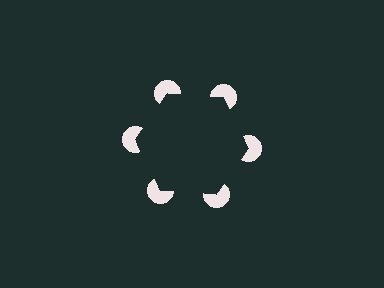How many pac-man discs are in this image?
There are 6 — one at each vertex of the illusory hexagon.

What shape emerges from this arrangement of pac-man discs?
An illusory hexagon — its edges are inferred from the aligned wedge cuts in the pac-man discs, not physically drawn.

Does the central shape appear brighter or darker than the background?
It typically appears slightly darker than the background, even though no actual brightness change is drawn.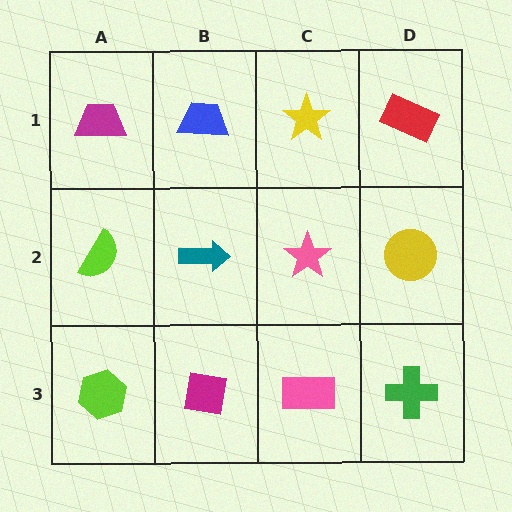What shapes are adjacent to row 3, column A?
A lime semicircle (row 2, column A), a magenta square (row 3, column B).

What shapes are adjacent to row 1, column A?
A lime semicircle (row 2, column A), a blue trapezoid (row 1, column B).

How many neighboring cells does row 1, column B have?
3.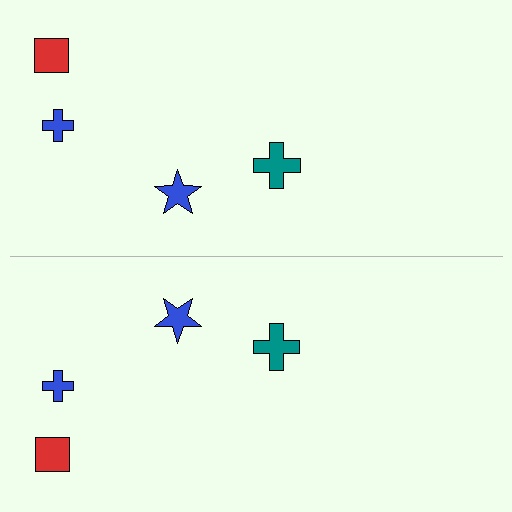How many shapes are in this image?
There are 8 shapes in this image.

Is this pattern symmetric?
Yes, this pattern has bilateral (reflection) symmetry.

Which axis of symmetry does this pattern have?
The pattern has a horizontal axis of symmetry running through the center of the image.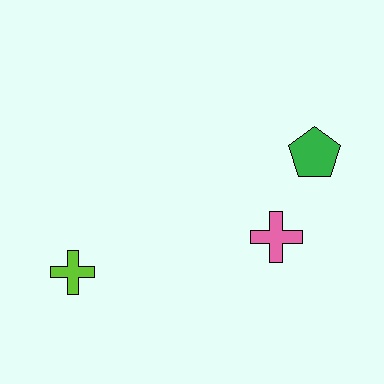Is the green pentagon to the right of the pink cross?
Yes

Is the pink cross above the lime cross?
Yes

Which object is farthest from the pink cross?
The lime cross is farthest from the pink cross.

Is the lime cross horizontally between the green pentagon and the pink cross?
No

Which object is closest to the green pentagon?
The pink cross is closest to the green pentagon.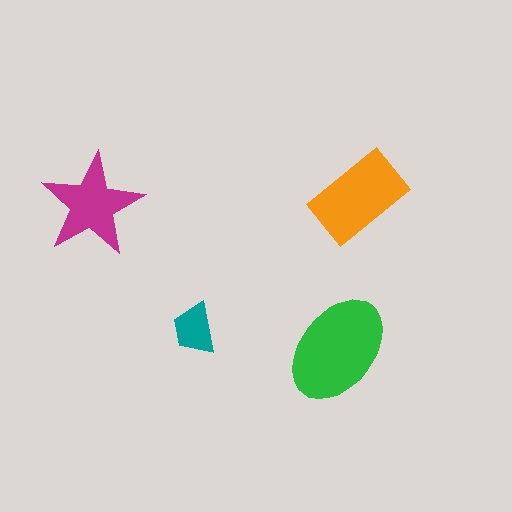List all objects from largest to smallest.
The green ellipse, the orange rectangle, the magenta star, the teal trapezoid.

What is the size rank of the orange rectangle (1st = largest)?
2nd.